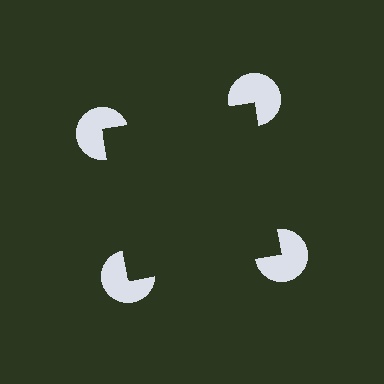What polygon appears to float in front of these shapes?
An illusory square — its edges are inferred from the aligned wedge cuts in the pac-man discs, not physically drawn.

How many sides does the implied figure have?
4 sides.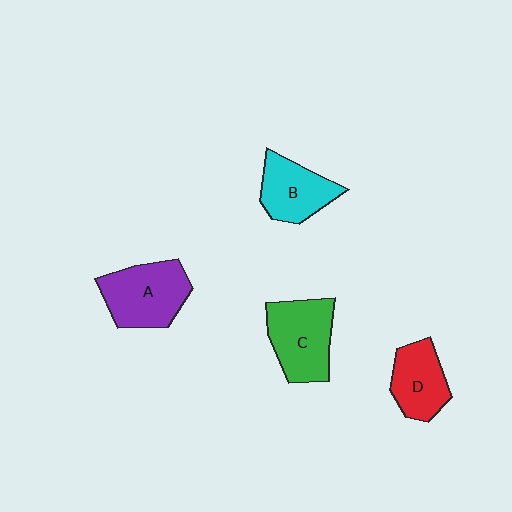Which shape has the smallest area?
Shape D (red).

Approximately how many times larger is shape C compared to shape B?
Approximately 1.3 times.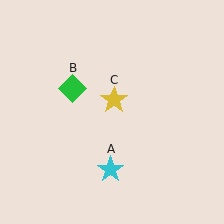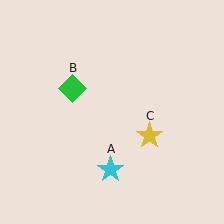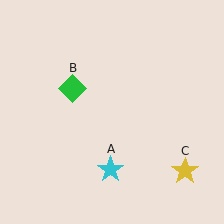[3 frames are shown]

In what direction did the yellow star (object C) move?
The yellow star (object C) moved down and to the right.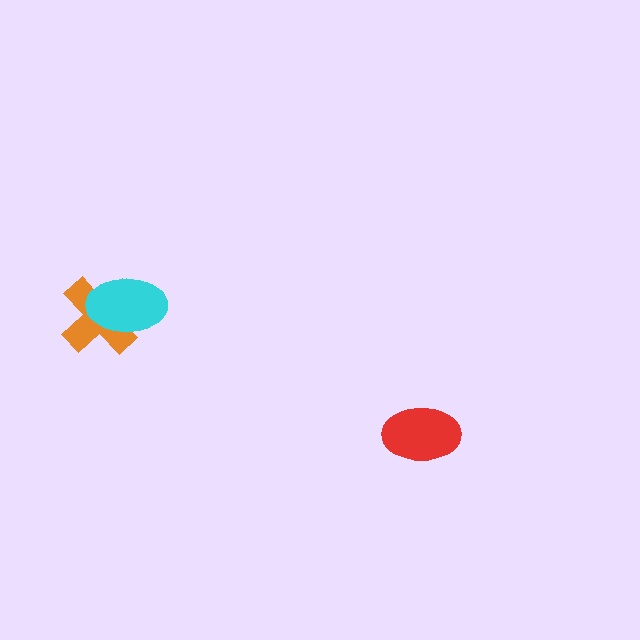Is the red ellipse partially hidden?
No, no other shape covers it.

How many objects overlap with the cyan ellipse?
1 object overlaps with the cyan ellipse.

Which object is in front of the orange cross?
The cyan ellipse is in front of the orange cross.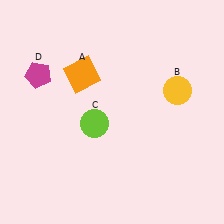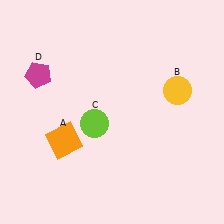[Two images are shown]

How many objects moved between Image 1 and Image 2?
1 object moved between the two images.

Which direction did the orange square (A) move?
The orange square (A) moved down.